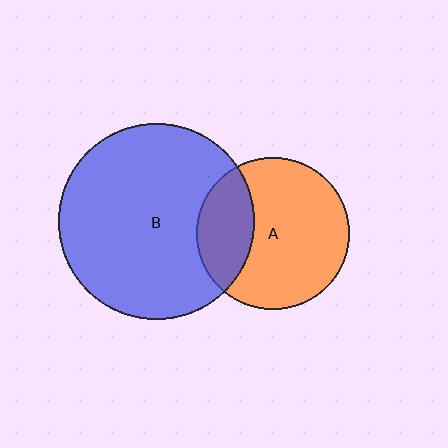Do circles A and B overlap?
Yes.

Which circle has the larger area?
Circle B (blue).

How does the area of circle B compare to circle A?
Approximately 1.7 times.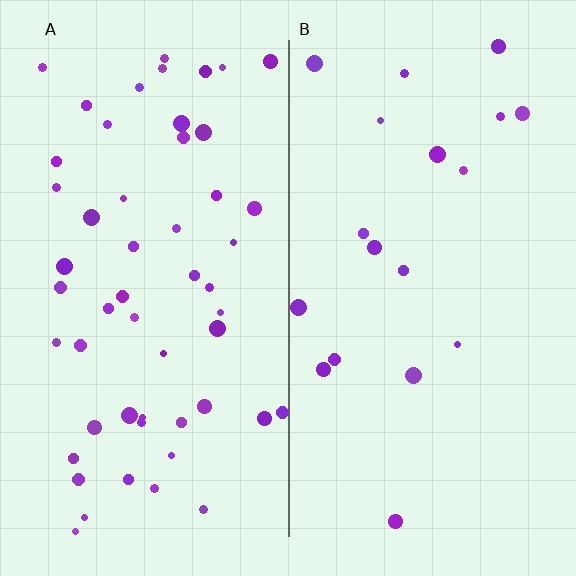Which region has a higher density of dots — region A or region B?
A (the left).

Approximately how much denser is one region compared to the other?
Approximately 2.9× — region A over region B.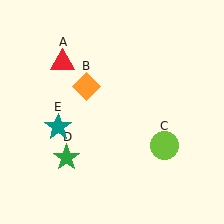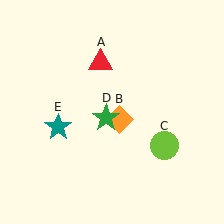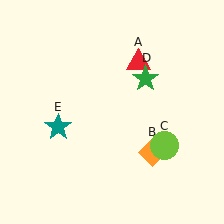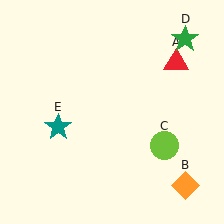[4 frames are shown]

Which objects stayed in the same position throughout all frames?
Lime circle (object C) and teal star (object E) remained stationary.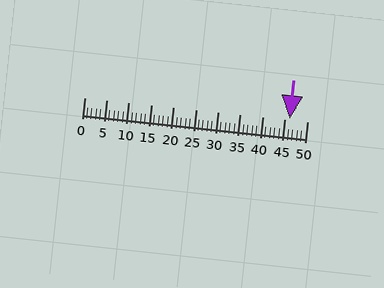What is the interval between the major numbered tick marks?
The major tick marks are spaced 5 units apart.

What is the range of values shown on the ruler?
The ruler shows values from 0 to 50.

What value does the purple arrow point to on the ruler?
The purple arrow points to approximately 46.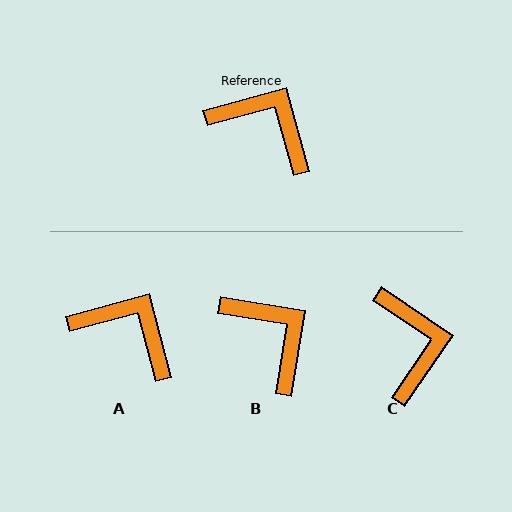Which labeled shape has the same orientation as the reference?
A.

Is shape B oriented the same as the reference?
No, it is off by about 24 degrees.